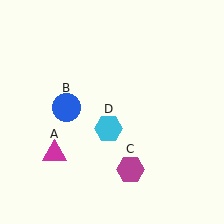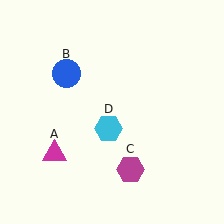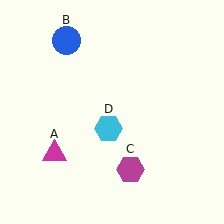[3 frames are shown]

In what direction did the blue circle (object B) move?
The blue circle (object B) moved up.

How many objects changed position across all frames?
1 object changed position: blue circle (object B).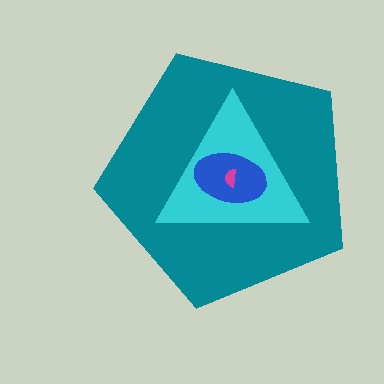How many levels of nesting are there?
4.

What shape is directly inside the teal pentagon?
The cyan triangle.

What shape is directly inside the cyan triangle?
The blue ellipse.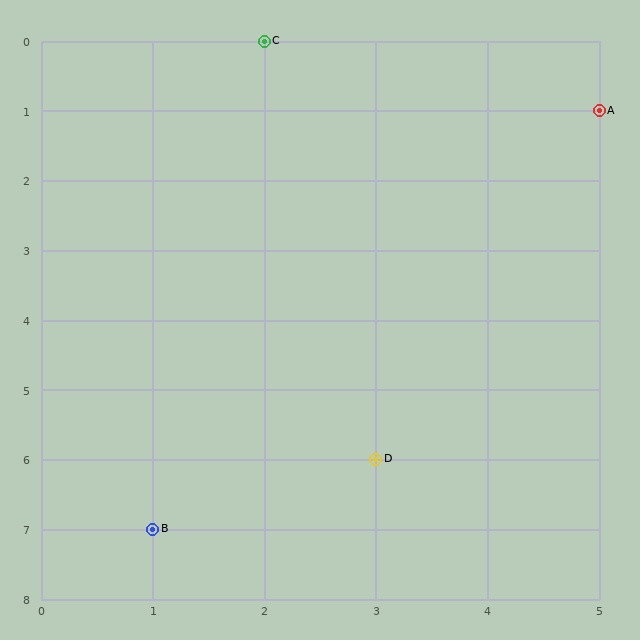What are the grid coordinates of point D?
Point D is at grid coordinates (3, 6).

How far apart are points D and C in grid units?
Points D and C are 1 column and 6 rows apart (about 6.1 grid units diagonally).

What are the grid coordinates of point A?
Point A is at grid coordinates (5, 1).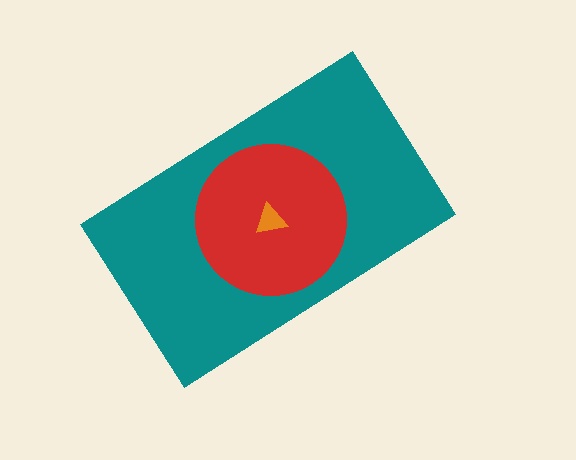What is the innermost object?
The orange triangle.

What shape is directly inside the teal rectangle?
The red circle.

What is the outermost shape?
The teal rectangle.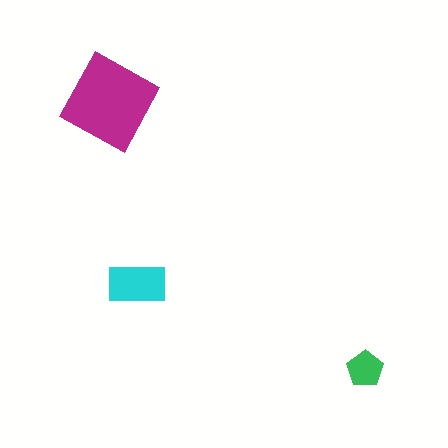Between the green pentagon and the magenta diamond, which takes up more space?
The magenta diamond.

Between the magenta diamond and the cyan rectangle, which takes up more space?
The magenta diamond.